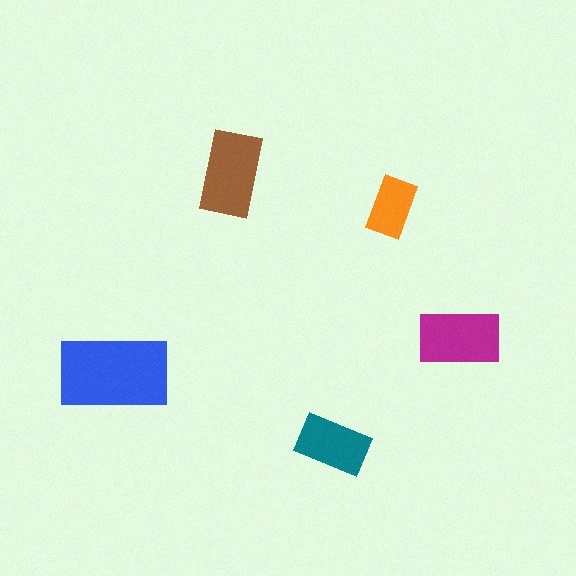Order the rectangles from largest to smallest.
the blue one, the brown one, the magenta one, the teal one, the orange one.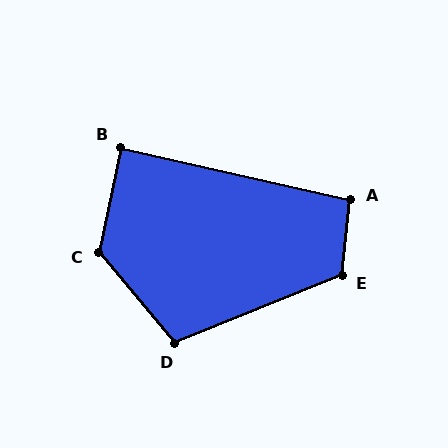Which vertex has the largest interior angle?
C, at approximately 128 degrees.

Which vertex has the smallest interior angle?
B, at approximately 89 degrees.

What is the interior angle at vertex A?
Approximately 96 degrees (obtuse).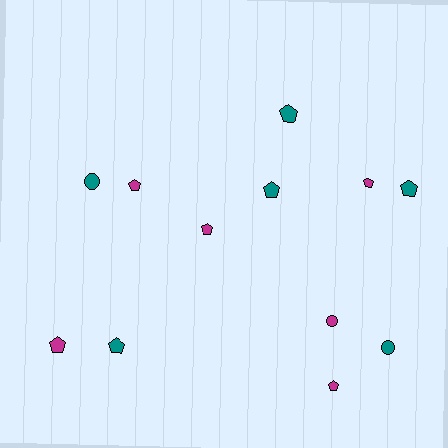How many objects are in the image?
There are 12 objects.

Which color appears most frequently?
Magenta, with 6 objects.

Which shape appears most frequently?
Pentagon, with 9 objects.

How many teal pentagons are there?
There are 4 teal pentagons.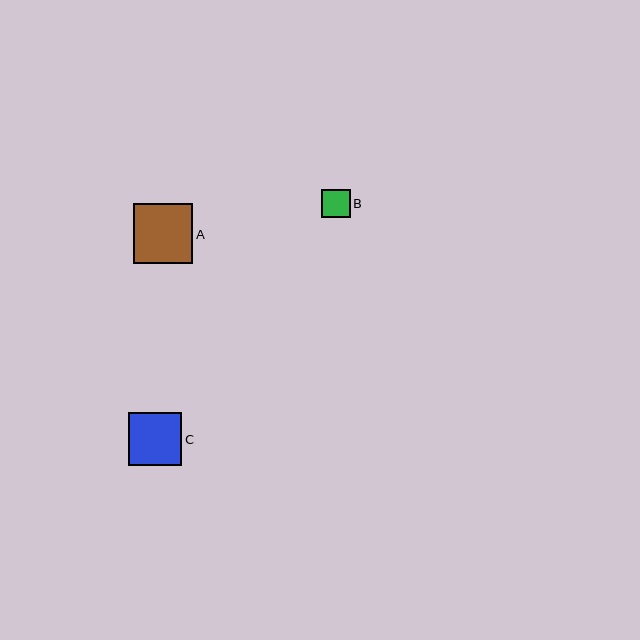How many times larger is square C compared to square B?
Square C is approximately 1.9 times the size of square B.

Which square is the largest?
Square A is the largest with a size of approximately 59 pixels.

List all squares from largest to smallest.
From largest to smallest: A, C, B.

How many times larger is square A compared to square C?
Square A is approximately 1.1 times the size of square C.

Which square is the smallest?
Square B is the smallest with a size of approximately 28 pixels.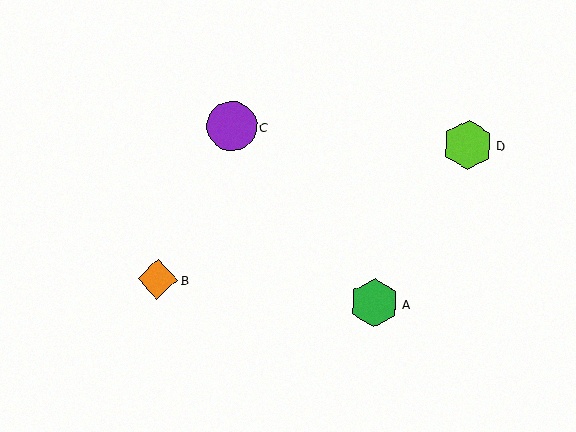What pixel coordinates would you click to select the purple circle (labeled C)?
Click at (232, 126) to select the purple circle C.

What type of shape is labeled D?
Shape D is a lime hexagon.